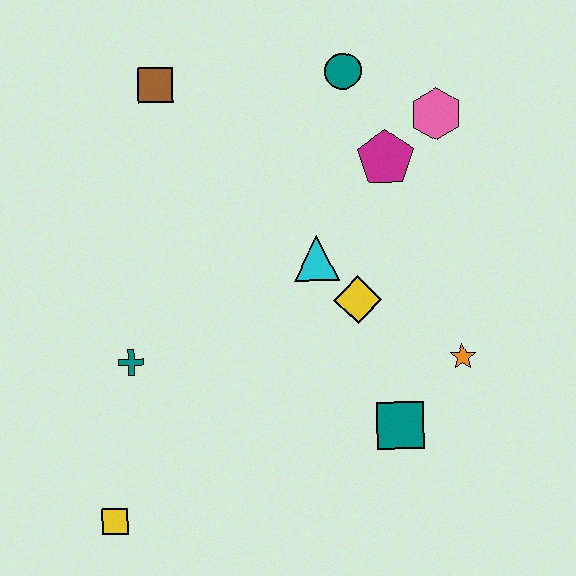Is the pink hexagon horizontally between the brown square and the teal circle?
No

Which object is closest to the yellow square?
The teal cross is closest to the yellow square.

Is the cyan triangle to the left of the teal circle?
Yes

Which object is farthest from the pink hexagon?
The yellow square is farthest from the pink hexagon.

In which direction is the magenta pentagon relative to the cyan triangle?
The magenta pentagon is above the cyan triangle.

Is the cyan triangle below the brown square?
Yes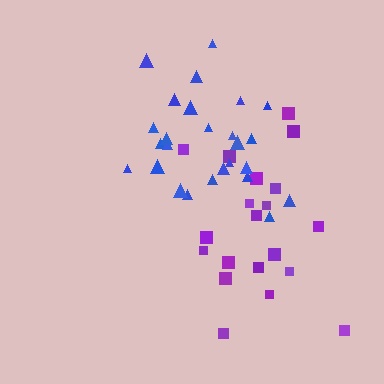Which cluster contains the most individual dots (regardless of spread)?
Blue (26).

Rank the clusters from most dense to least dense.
blue, purple.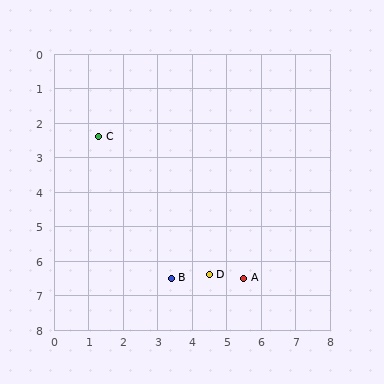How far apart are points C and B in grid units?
Points C and B are about 4.6 grid units apart.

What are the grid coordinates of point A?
Point A is at approximately (5.5, 6.5).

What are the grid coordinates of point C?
Point C is at approximately (1.3, 2.4).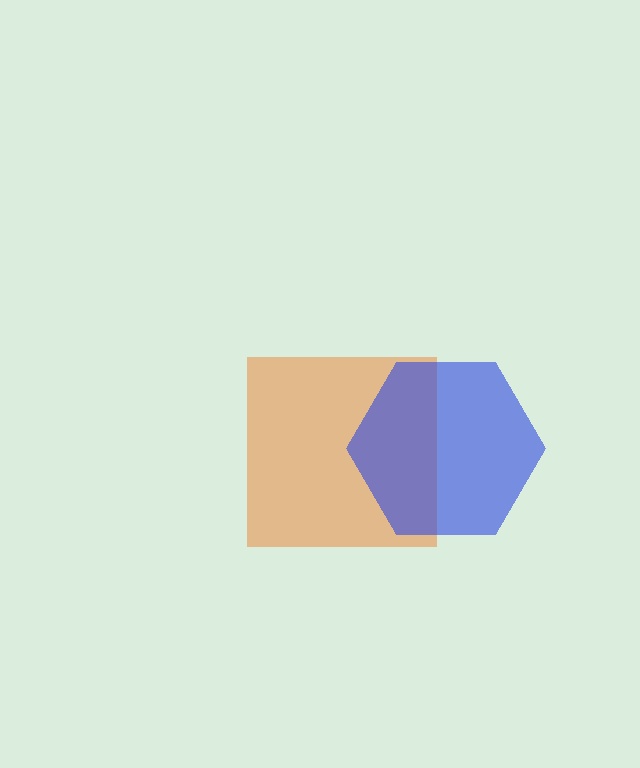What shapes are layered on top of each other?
The layered shapes are: an orange square, a blue hexagon.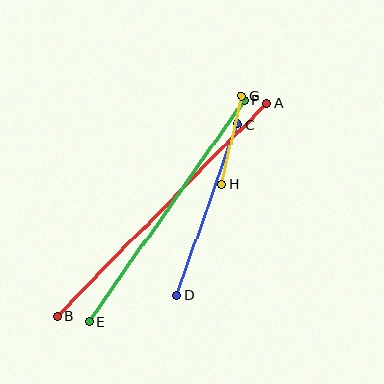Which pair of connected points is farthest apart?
Points A and B are farthest apart.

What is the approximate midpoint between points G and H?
The midpoint is at approximately (232, 140) pixels.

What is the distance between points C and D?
The distance is approximately 181 pixels.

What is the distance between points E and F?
The distance is approximately 271 pixels.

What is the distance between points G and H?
The distance is approximately 91 pixels.